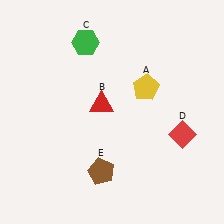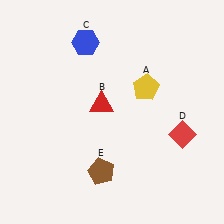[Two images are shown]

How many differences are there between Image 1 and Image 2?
There is 1 difference between the two images.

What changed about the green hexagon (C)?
In Image 1, C is green. In Image 2, it changed to blue.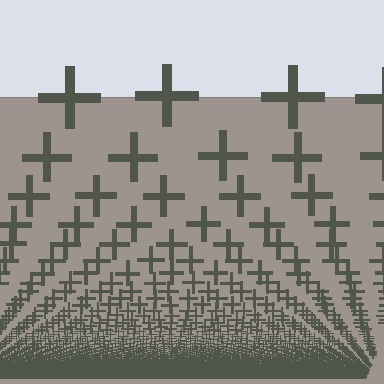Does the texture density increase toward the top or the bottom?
Density increases toward the bottom.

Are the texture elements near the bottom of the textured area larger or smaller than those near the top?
Smaller. The gradient is inverted — elements near the bottom are smaller and denser.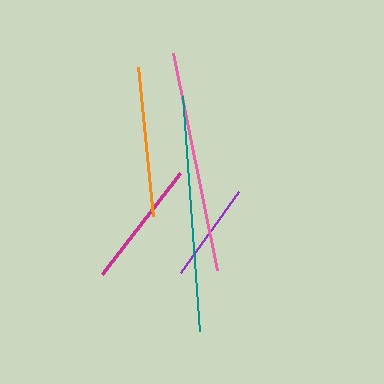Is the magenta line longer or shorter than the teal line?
The teal line is longer than the magenta line.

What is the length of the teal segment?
The teal segment is approximately 236 pixels long.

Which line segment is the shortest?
The purple line is the shortest at approximately 100 pixels.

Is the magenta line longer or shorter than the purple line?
The magenta line is longer than the purple line.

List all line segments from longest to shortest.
From longest to shortest: teal, pink, orange, magenta, purple.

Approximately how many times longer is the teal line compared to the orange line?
The teal line is approximately 1.6 times the length of the orange line.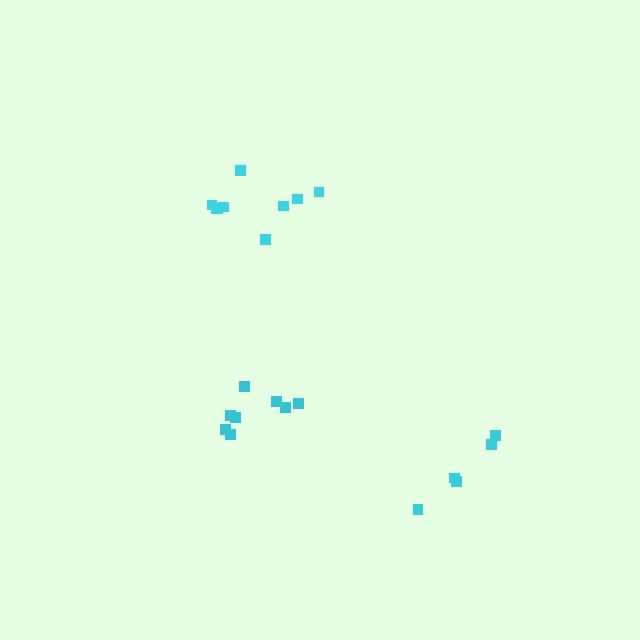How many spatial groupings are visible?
There are 3 spatial groupings.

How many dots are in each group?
Group 1: 5 dots, Group 2: 9 dots, Group 3: 8 dots (22 total).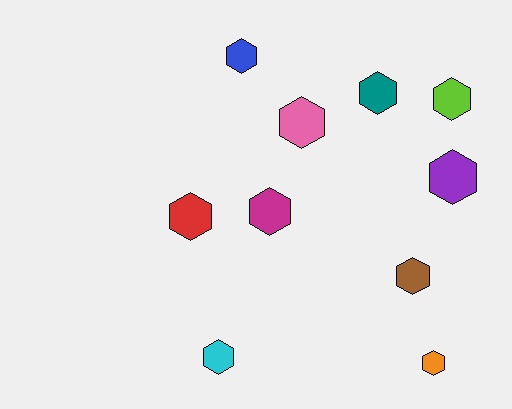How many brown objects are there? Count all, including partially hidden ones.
There is 1 brown object.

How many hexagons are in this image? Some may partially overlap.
There are 10 hexagons.